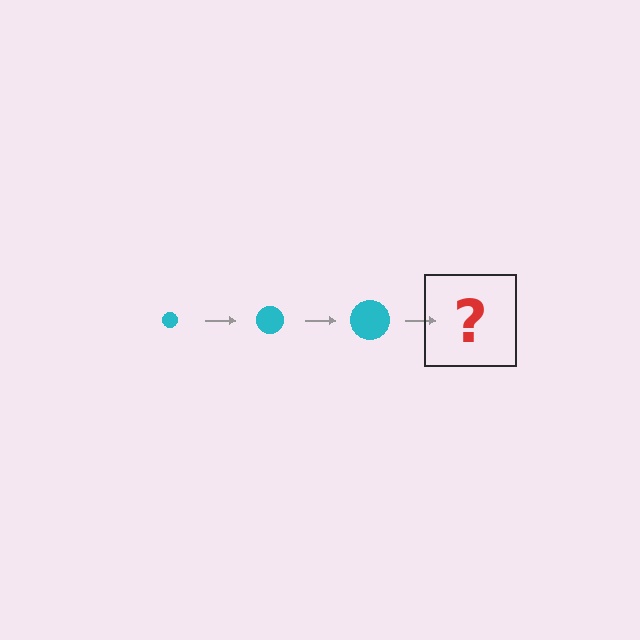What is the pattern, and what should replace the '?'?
The pattern is that the circle gets progressively larger each step. The '?' should be a cyan circle, larger than the previous one.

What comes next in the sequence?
The next element should be a cyan circle, larger than the previous one.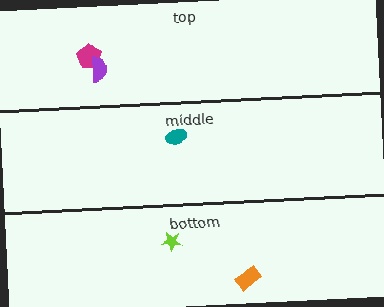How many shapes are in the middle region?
1.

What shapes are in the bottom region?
The lime star, the orange rectangle.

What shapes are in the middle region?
The teal ellipse.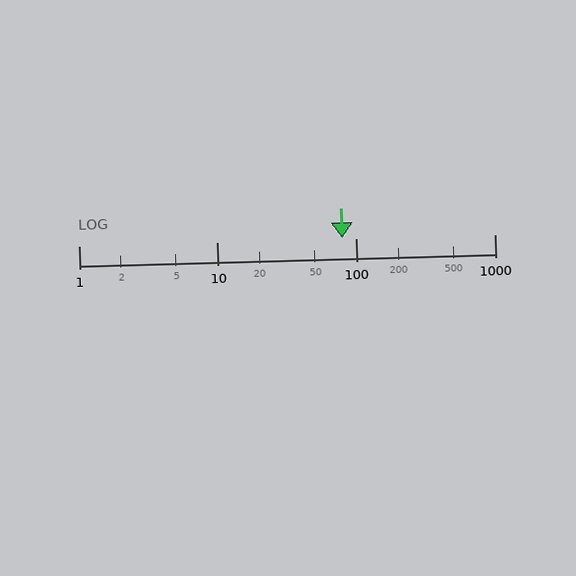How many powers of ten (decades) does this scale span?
The scale spans 3 decades, from 1 to 1000.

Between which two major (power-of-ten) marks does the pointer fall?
The pointer is between 10 and 100.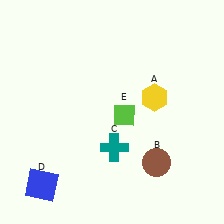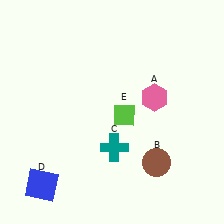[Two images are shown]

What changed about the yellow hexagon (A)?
In Image 1, A is yellow. In Image 2, it changed to pink.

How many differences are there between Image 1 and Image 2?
There is 1 difference between the two images.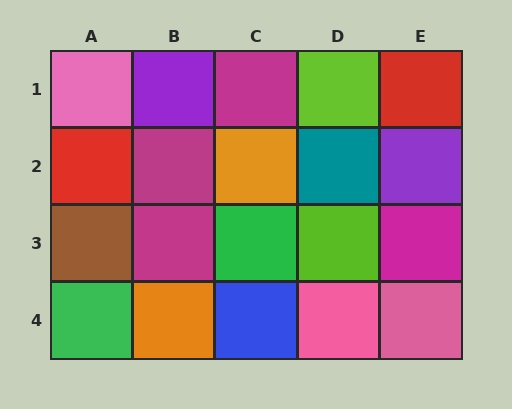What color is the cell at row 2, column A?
Red.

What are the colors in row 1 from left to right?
Pink, purple, magenta, lime, red.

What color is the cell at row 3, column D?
Lime.